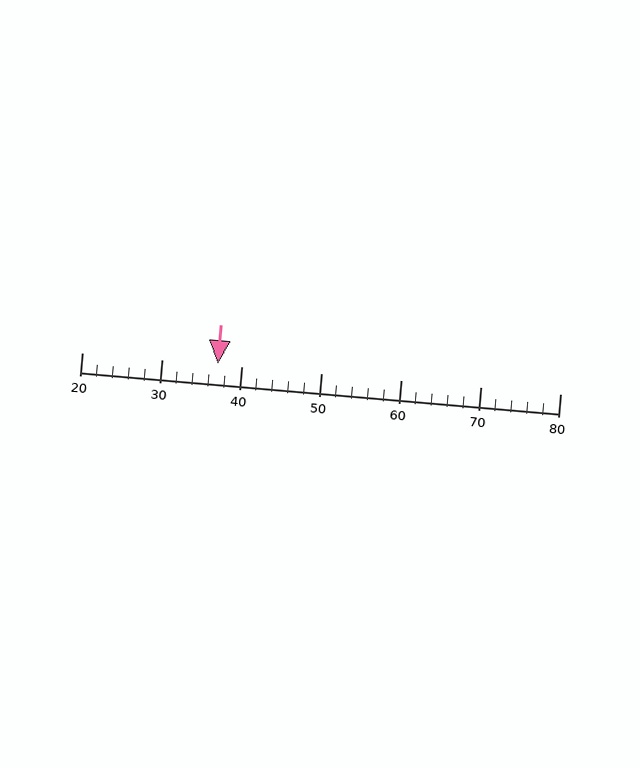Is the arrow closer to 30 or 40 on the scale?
The arrow is closer to 40.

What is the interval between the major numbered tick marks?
The major tick marks are spaced 10 units apart.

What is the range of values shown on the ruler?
The ruler shows values from 20 to 80.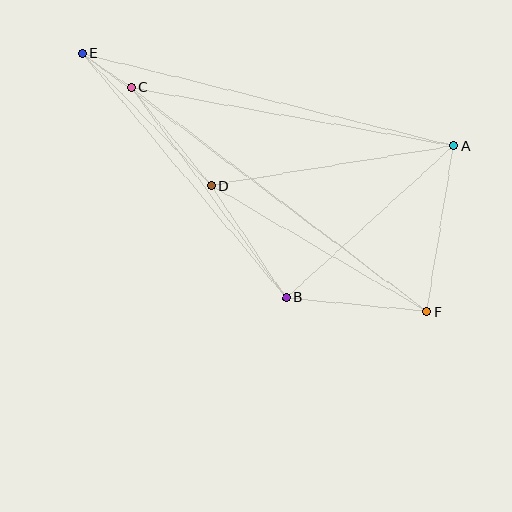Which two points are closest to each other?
Points C and E are closest to each other.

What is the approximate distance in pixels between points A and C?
The distance between A and C is approximately 328 pixels.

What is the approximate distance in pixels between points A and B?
The distance between A and B is approximately 226 pixels.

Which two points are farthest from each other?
Points E and F are farthest from each other.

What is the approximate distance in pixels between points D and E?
The distance between D and E is approximately 184 pixels.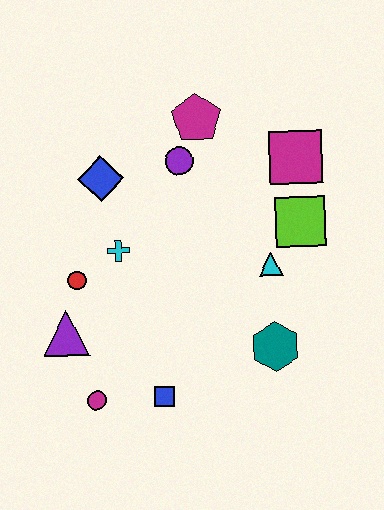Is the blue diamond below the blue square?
No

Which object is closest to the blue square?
The magenta circle is closest to the blue square.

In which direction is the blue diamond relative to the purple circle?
The blue diamond is to the left of the purple circle.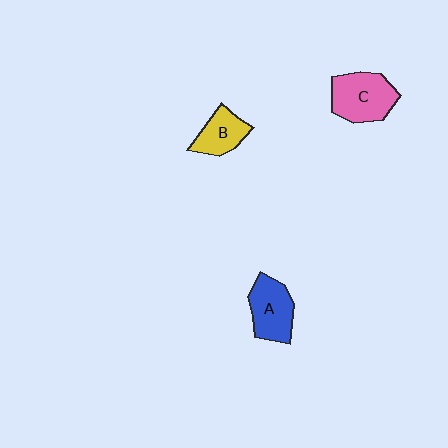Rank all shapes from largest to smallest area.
From largest to smallest: C (pink), A (blue), B (yellow).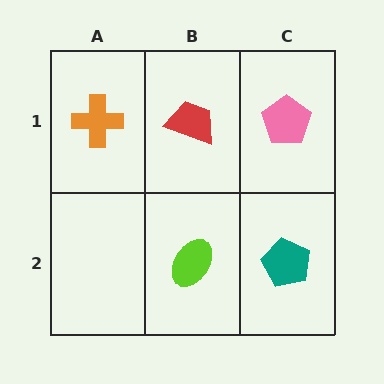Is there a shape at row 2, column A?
No, that cell is empty.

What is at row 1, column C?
A pink pentagon.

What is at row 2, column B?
A lime ellipse.